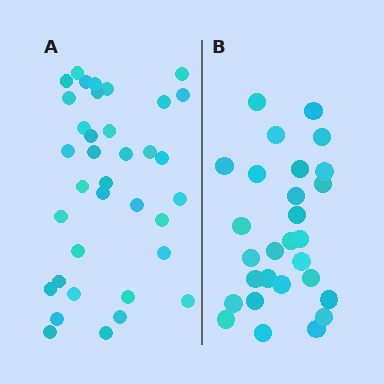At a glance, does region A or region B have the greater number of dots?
Region A (the left region) has more dots.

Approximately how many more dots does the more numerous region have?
Region A has roughly 8 or so more dots than region B.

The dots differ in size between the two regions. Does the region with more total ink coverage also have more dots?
No. Region B has more total ink coverage because its dots are larger, but region A actually contains more individual dots. Total area can be misleading — the number of items is what matters here.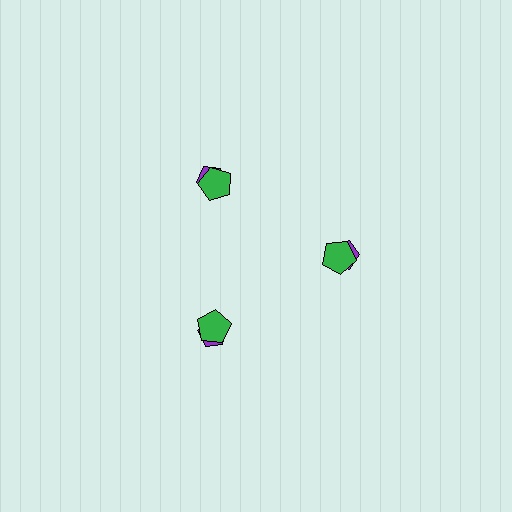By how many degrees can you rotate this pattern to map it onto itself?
The pattern maps onto itself every 120 degrees of rotation.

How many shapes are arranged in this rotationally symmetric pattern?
There are 6 shapes, arranged in 3 groups of 2.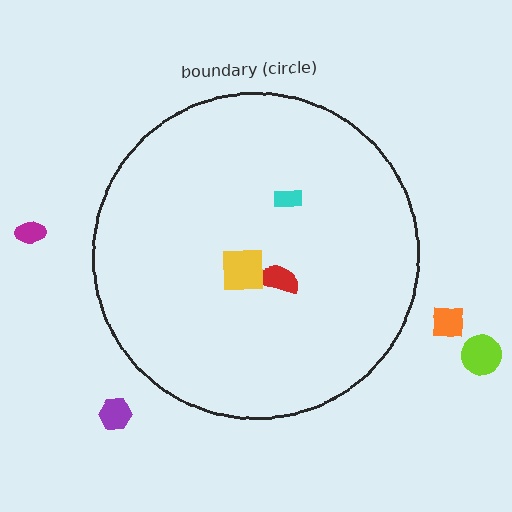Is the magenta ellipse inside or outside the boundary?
Outside.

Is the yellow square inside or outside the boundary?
Inside.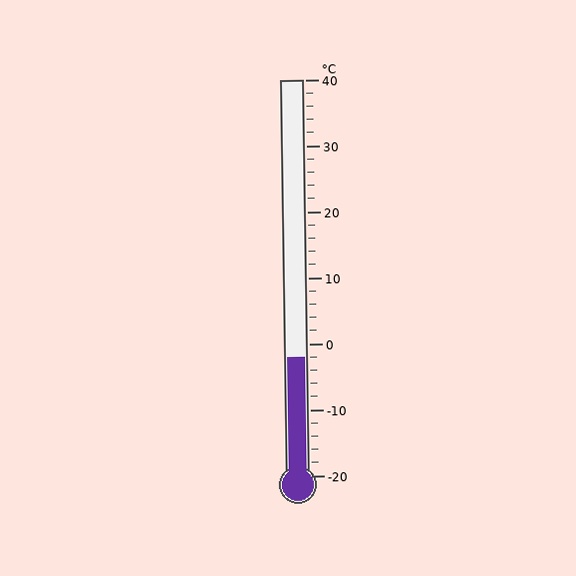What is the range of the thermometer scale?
The thermometer scale ranges from -20°C to 40°C.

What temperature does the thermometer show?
The thermometer shows approximately -2°C.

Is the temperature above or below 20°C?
The temperature is below 20°C.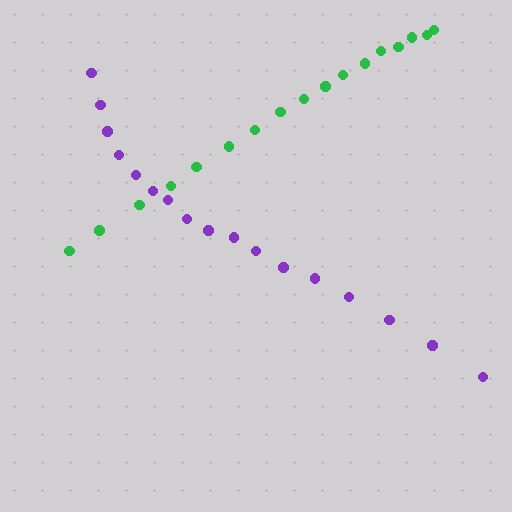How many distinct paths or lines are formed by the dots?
There are 2 distinct paths.